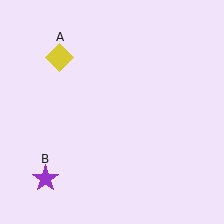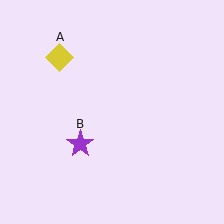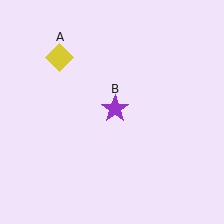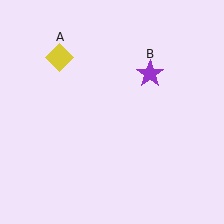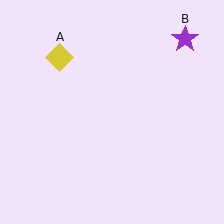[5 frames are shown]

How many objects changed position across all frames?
1 object changed position: purple star (object B).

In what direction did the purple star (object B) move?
The purple star (object B) moved up and to the right.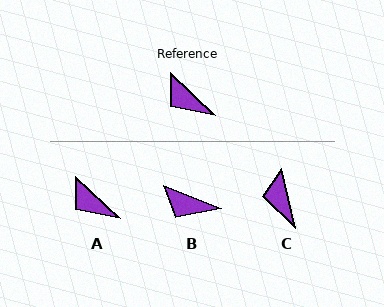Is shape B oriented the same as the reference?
No, it is off by about 22 degrees.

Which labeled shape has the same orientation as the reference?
A.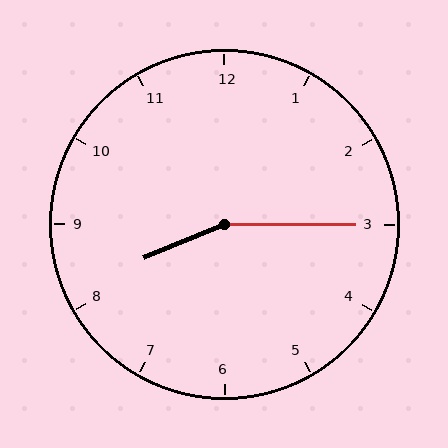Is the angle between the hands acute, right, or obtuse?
It is obtuse.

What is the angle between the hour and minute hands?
Approximately 158 degrees.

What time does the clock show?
8:15.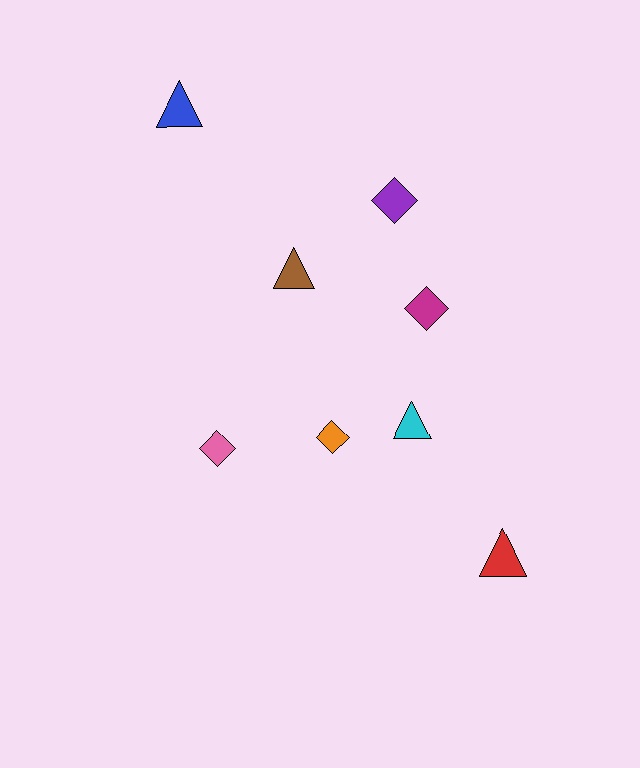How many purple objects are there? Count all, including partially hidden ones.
There is 1 purple object.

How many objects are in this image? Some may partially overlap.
There are 8 objects.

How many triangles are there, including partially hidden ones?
There are 4 triangles.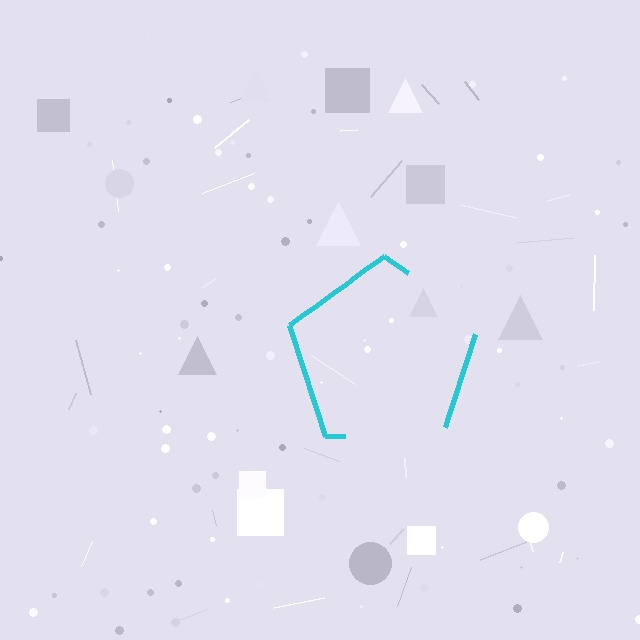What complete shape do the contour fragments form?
The contour fragments form a pentagon.